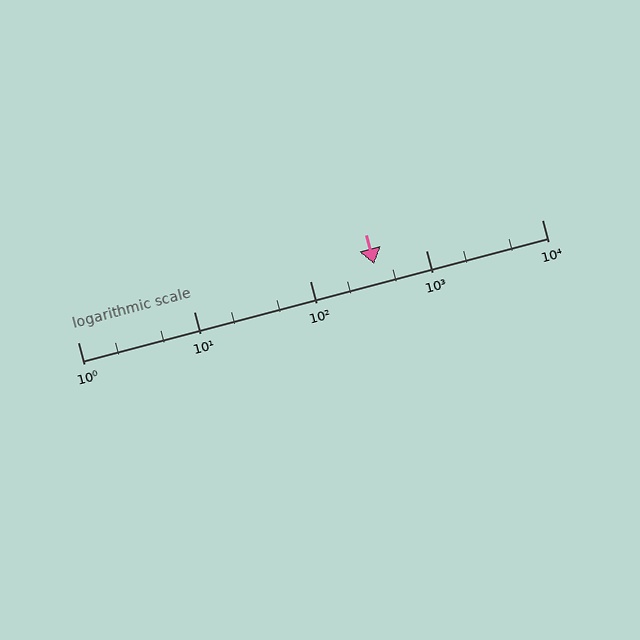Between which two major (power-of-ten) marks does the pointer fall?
The pointer is between 100 and 1000.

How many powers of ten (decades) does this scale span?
The scale spans 4 decades, from 1 to 10000.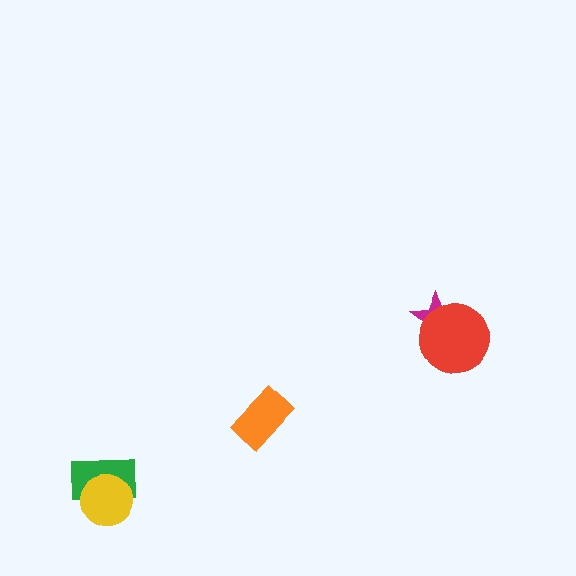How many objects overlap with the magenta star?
1 object overlaps with the magenta star.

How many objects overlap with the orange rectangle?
0 objects overlap with the orange rectangle.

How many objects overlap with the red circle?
1 object overlaps with the red circle.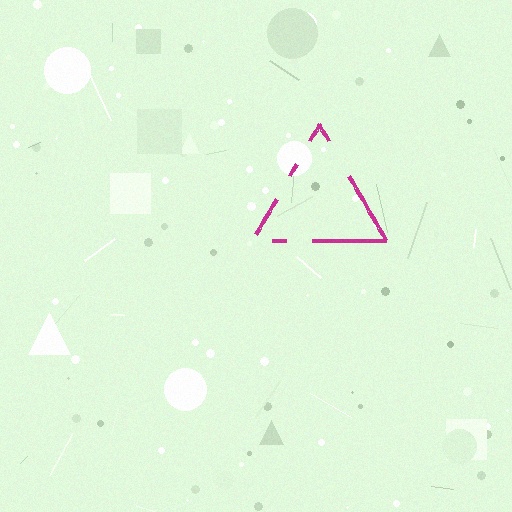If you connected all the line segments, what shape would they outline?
They would outline a triangle.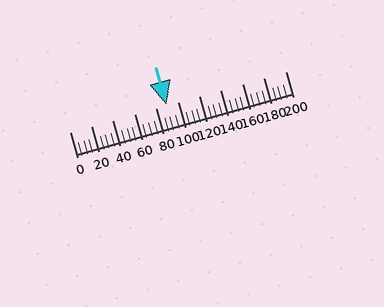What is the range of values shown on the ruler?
The ruler shows values from 0 to 200.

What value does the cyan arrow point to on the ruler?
The cyan arrow points to approximately 90.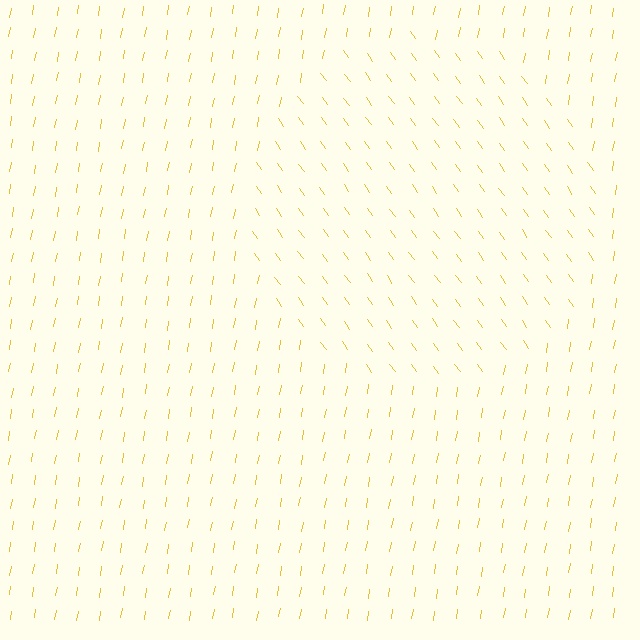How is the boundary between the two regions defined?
The boundary is defined purely by a change in line orientation (approximately 45 degrees difference). All lines are the same color and thickness.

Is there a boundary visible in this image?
Yes, there is a texture boundary formed by a change in line orientation.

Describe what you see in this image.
The image is filled with small yellow line segments. A circle region in the image has lines oriented differently from the surrounding lines, creating a visible texture boundary.